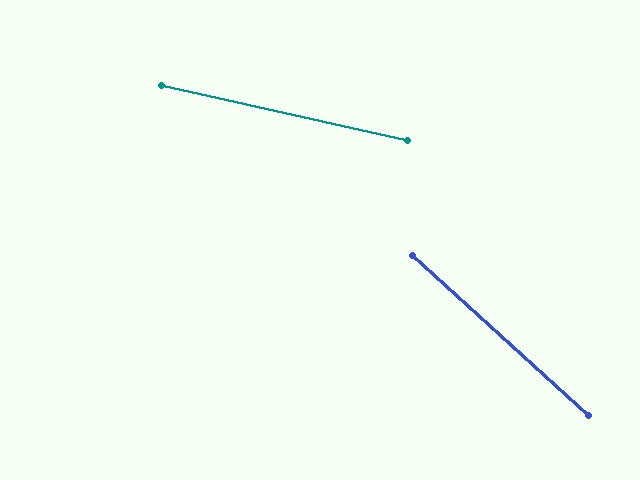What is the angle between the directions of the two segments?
Approximately 30 degrees.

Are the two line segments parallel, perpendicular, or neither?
Neither parallel nor perpendicular — they differ by about 30°.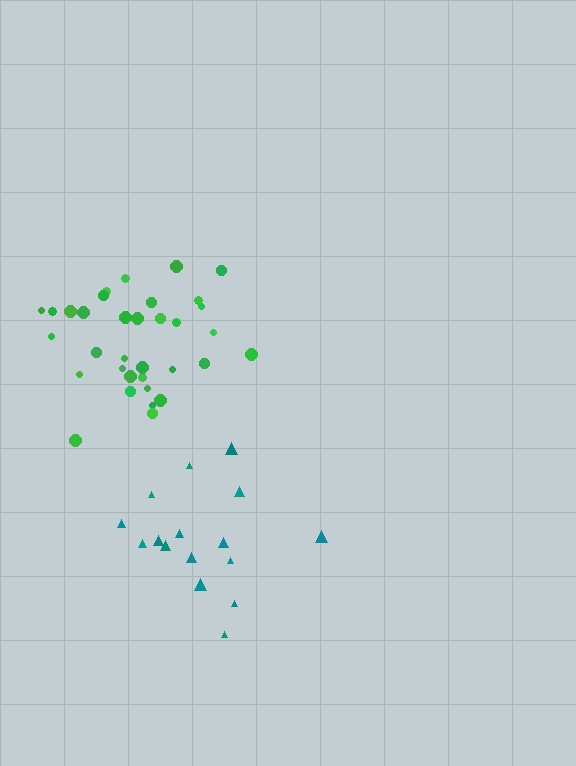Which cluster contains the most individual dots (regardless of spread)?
Green (34).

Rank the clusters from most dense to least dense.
green, teal.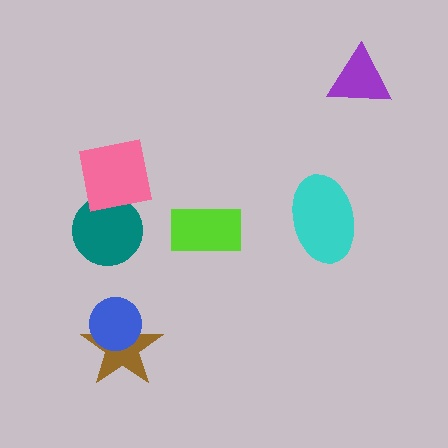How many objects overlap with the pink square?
1 object overlaps with the pink square.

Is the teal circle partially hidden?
Yes, it is partially covered by another shape.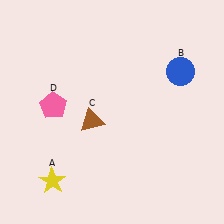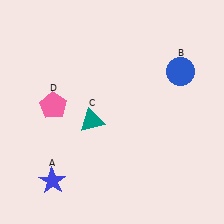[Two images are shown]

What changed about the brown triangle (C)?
In Image 1, C is brown. In Image 2, it changed to teal.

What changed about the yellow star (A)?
In Image 1, A is yellow. In Image 2, it changed to blue.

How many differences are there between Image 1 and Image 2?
There are 2 differences between the two images.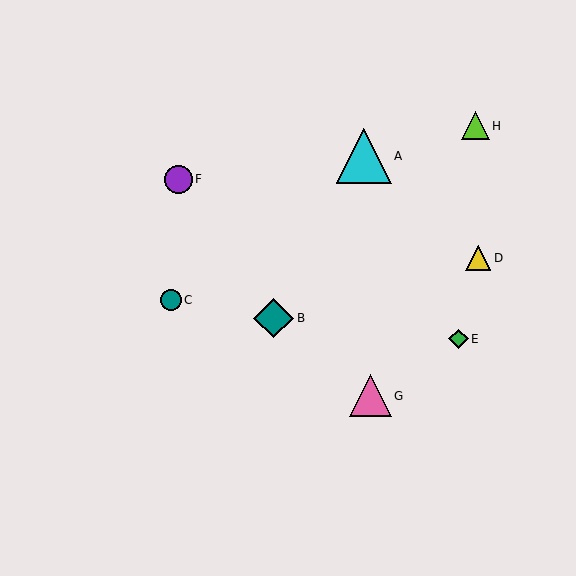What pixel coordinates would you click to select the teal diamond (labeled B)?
Click at (274, 318) to select the teal diamond B.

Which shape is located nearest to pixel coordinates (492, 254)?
The yellow triangle (labeled D) at (478, 258) is nearest to that location.